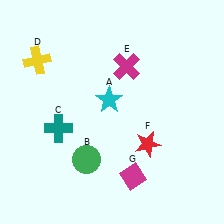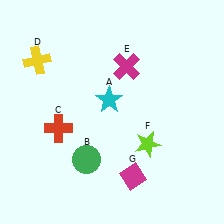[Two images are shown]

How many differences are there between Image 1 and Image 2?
There are 2 differences between the two images.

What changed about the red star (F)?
In Image 1, F is red. In Image 2, it changed to lime.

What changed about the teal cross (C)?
In Image 1, C is teal. In Image 2, it changed to red.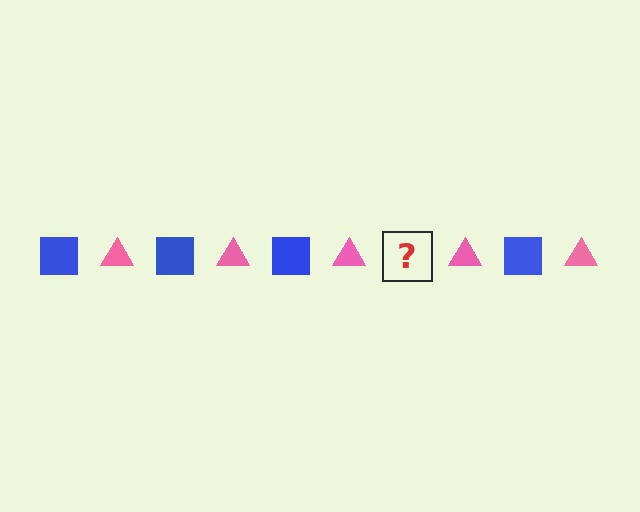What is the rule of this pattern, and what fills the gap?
The rule is that the pattern alternates between blue square and pink triangle. The gap should be filled with a blue square.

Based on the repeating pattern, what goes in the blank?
The blank should be a blue square.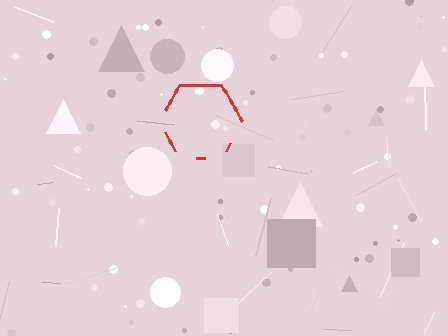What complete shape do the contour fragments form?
The contour fragments form a hexagon.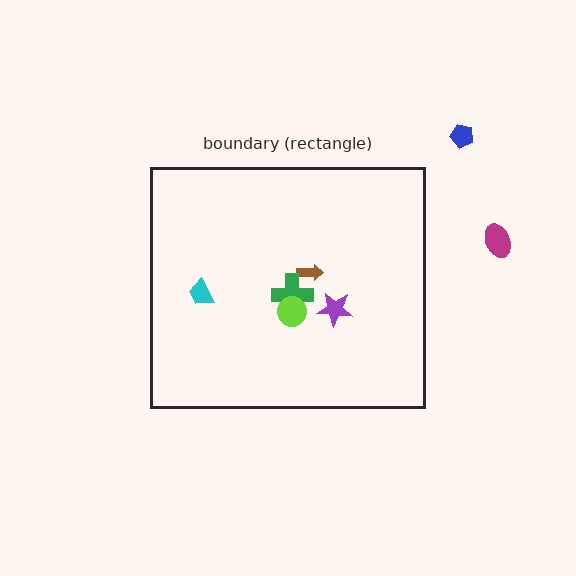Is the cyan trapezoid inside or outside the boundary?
Inside.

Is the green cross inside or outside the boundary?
Inside.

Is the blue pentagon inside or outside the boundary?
Outside.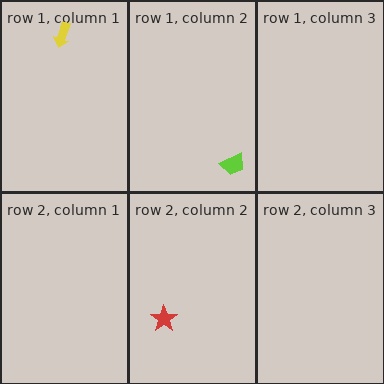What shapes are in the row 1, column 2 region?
The lime trapezoid.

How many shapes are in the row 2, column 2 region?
1.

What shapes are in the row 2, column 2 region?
The red star.